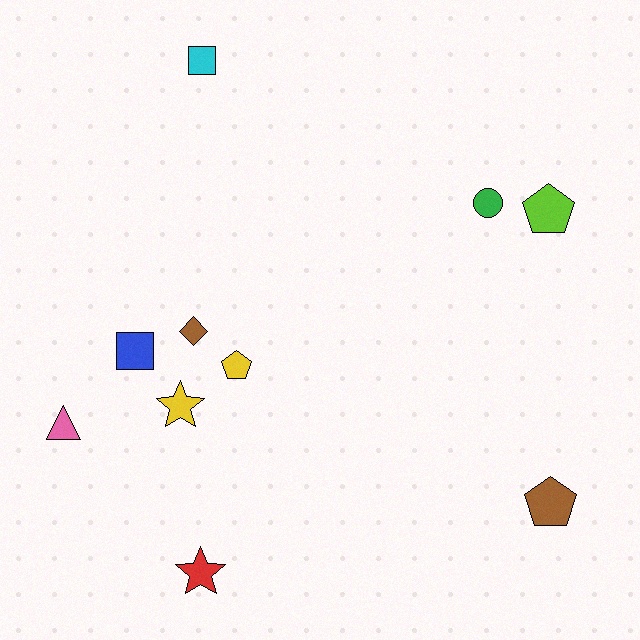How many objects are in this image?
There are 10 objects.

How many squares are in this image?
There are 2 squares.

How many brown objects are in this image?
There are 2 brown objects.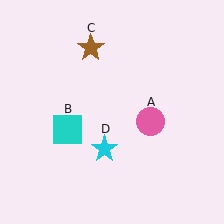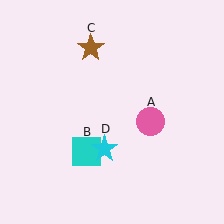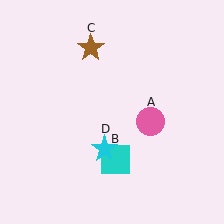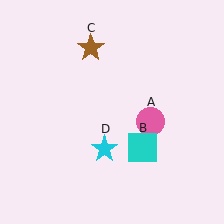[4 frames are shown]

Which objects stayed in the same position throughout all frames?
Pink circle (object A) and brown star (object C) and cyan star (object D) remained stationary.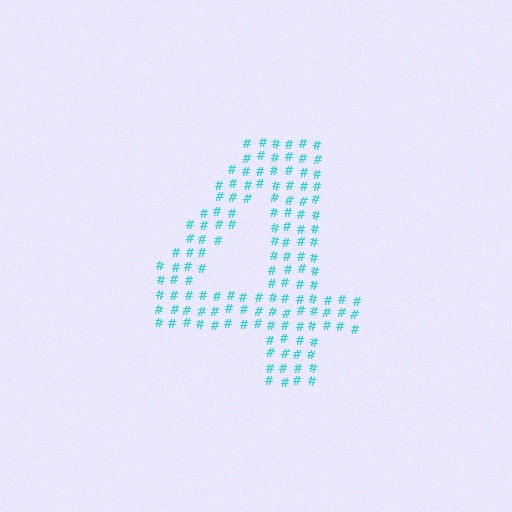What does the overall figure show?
The overall figure shows the digit 4.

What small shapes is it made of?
It is made of small hash symbols.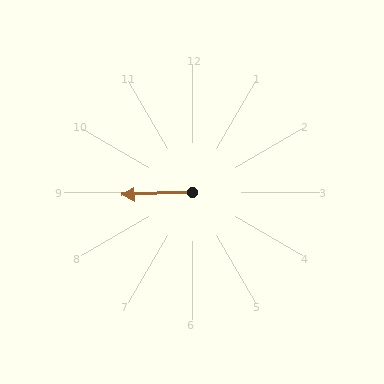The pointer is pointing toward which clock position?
Roughly 9 o'clock.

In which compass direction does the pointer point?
West.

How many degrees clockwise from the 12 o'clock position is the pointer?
Approximately 268 degrees.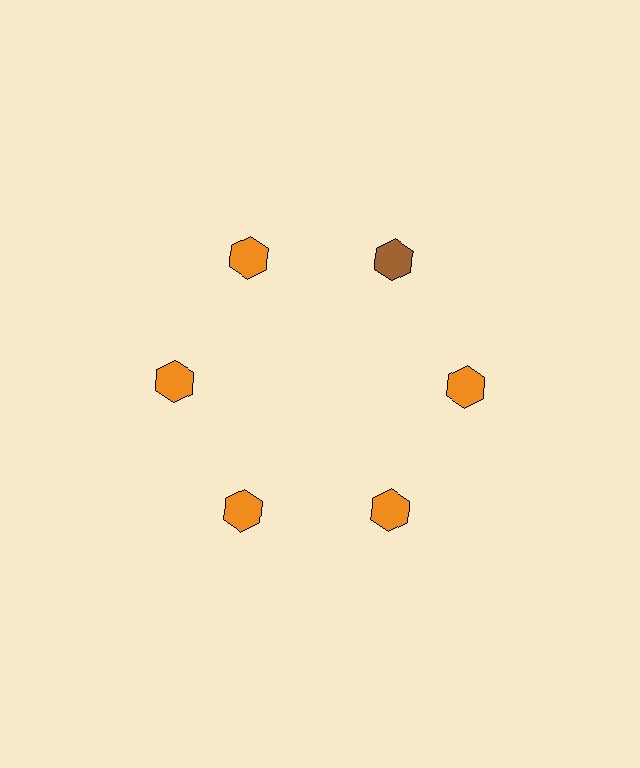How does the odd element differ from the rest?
It has a different color: brown instead of orange.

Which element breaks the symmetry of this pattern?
The brown hexagon at roughly the 1 o'clock position breaks the symmetry. All other shapes are orange hexagons.